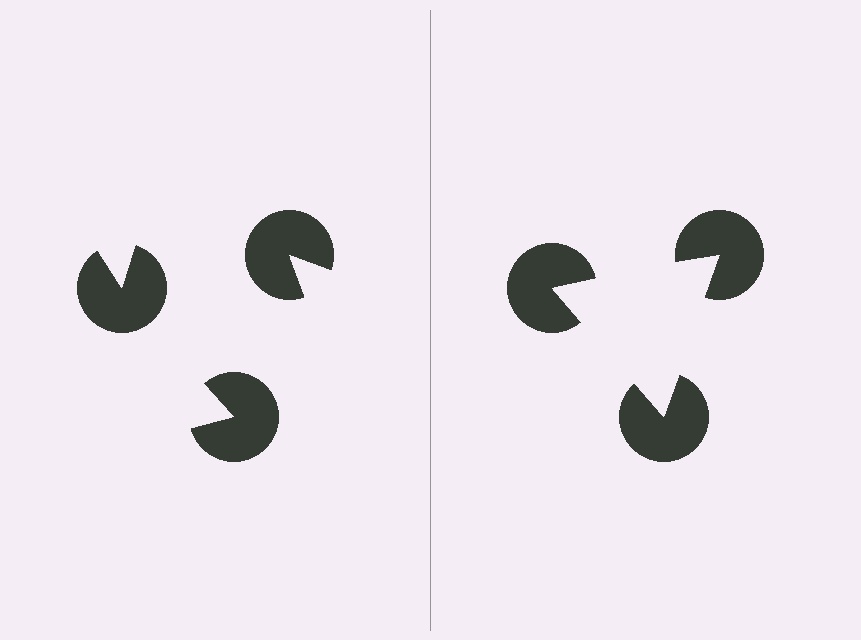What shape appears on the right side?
An illusory triangle.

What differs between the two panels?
The pac-man discs are positioned identically on both sides; only the wedge orientations differ. On the right they align to a triangle; on the left they are misaligned.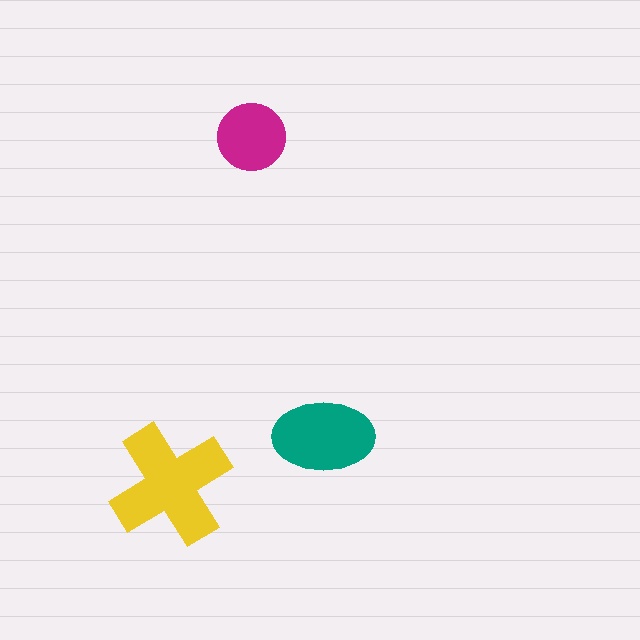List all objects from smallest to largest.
The magenta circle, the teal ellipse, the yellow cross.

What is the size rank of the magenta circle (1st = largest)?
3rd.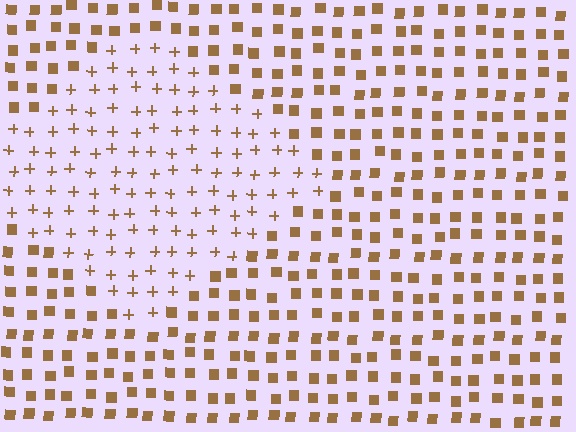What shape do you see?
I see a diamond.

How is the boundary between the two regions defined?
The boundary is defined by a change in element shape: plus signs inside vs. squares outside. All elements share the same color and spacing.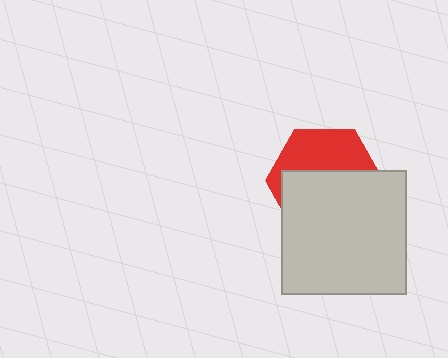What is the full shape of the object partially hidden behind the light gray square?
The partially hidden object is a red hexagon.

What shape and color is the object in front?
The object in front is a light gray square.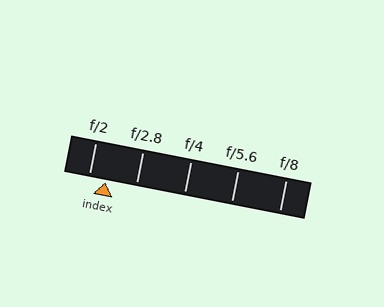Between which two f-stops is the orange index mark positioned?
The index mark is between f/2 and f/2.8.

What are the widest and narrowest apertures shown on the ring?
The widest aperture shown is f/2 and the narrowest is f/8.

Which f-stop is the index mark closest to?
The index mark is closest to f/2.